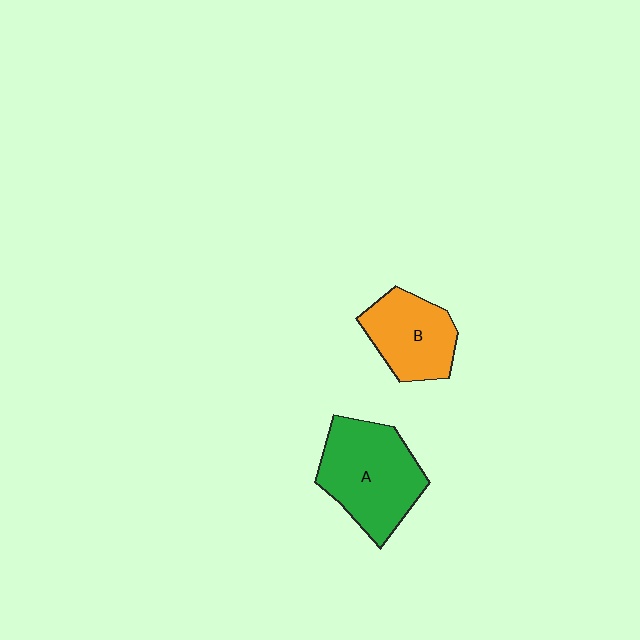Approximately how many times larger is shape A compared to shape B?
Approximately 1.4 times.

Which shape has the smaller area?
Shape B (orange).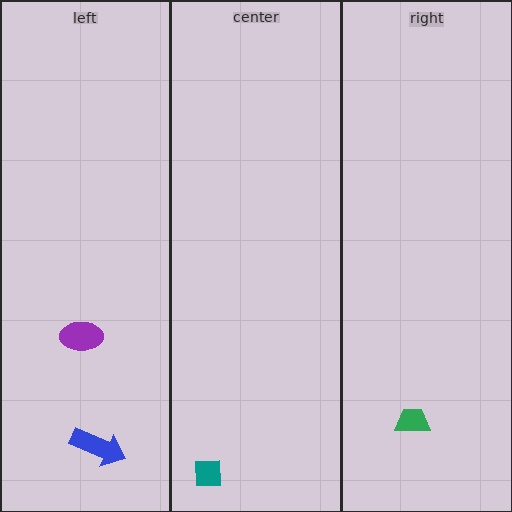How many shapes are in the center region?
1.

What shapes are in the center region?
The teal square.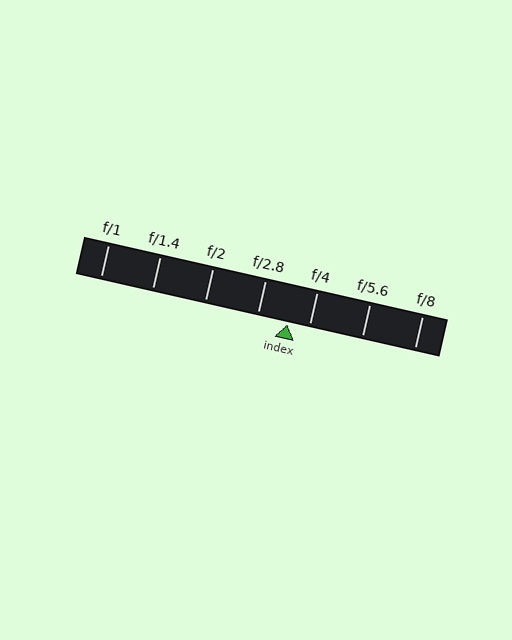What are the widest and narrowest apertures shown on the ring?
The widest aperture shown is f/1 and the narrowest is f/8.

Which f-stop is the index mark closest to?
The index mark is closest to f/4.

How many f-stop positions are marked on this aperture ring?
There are 7 f-stop positions marked.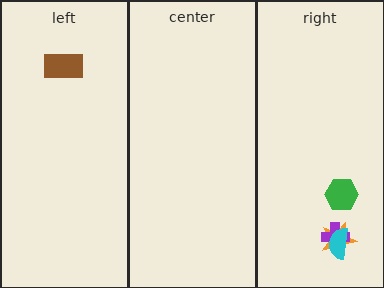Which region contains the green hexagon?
The right region.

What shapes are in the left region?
The brown rectangle.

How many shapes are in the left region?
1.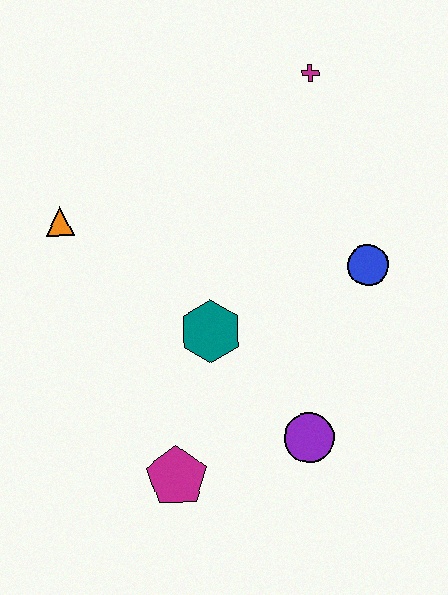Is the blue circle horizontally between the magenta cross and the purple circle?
No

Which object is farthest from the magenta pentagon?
The magenta cross is farthest from the magenta pentagon.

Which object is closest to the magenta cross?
The blue circle is closest to the magenta cross.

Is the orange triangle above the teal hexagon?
Yes